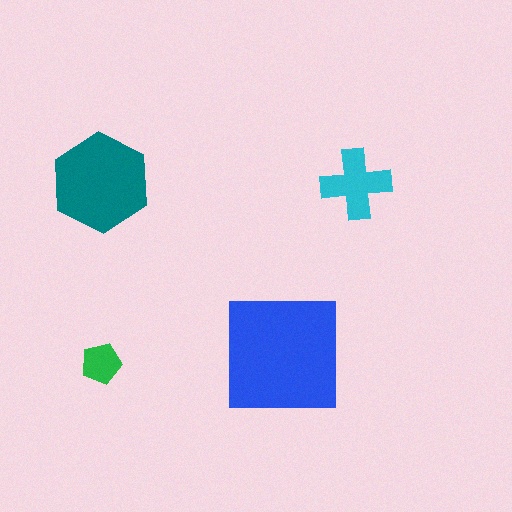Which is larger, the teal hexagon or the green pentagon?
The teal hexagon.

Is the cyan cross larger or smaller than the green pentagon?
Larger.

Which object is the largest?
The blue square.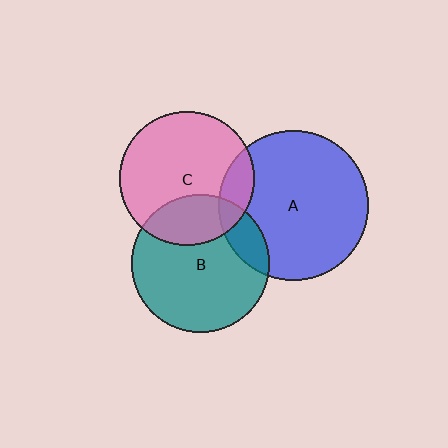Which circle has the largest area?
Circle A (blue).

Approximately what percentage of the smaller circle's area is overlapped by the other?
Approximately 25%.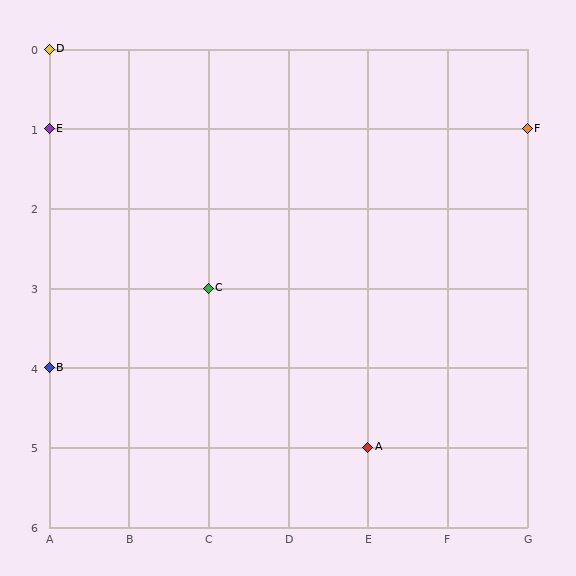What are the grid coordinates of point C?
Point C is at grid coordinates (C, 3).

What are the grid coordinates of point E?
Point E is at grid coordinates (A, 1).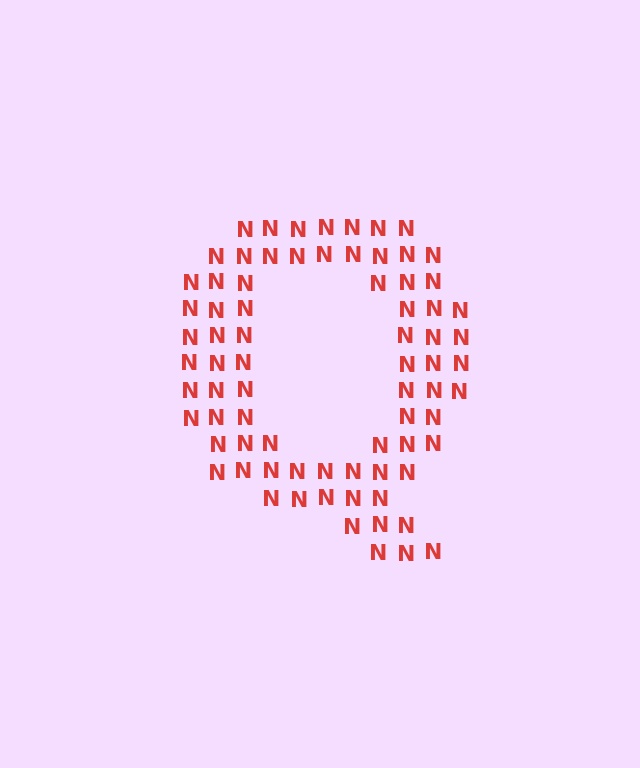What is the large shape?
The large shape is the letter Q.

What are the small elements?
The small elements are letter N's.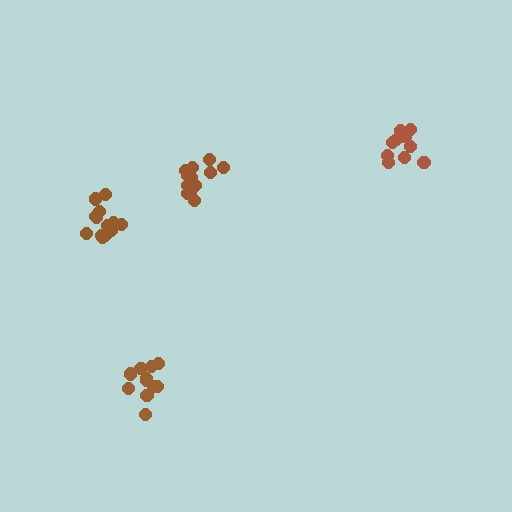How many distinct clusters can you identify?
There are 4 distinct clusters.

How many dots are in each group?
Group 1: 12 dots, Group 2: 14 dots, Group 3: 14 dots, Group 4: 12 dots (52 total).